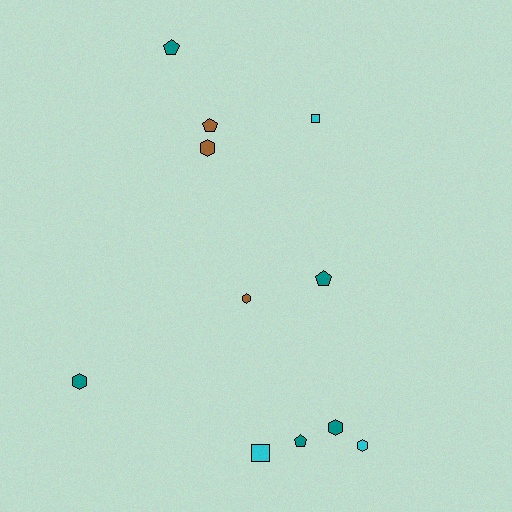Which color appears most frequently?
Teal, with 5 objects.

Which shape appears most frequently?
Hexagon, with 5 objects.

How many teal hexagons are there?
There are 2 teal hexagons.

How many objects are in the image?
There are 11 objects.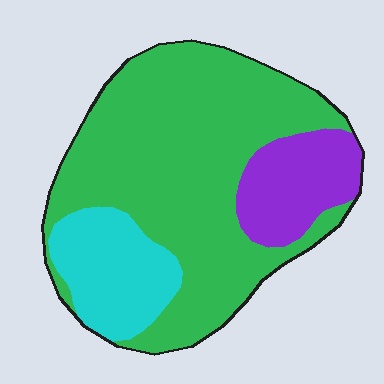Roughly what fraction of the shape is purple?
Purple covers about 15% of the shape.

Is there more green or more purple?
Green.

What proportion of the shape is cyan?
Cyan covers 18% of the shape.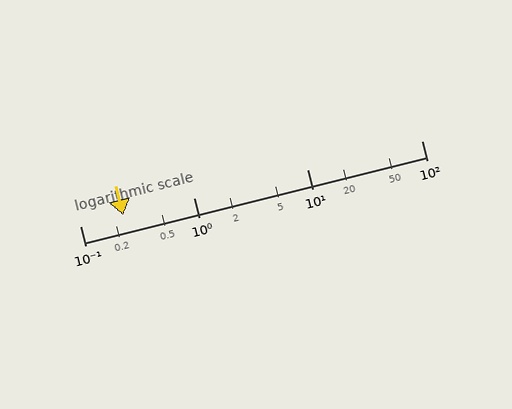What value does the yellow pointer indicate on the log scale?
The pointer indicates approximately 0.24.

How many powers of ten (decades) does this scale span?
The scale spans 3 decades, from 0.1 to 100.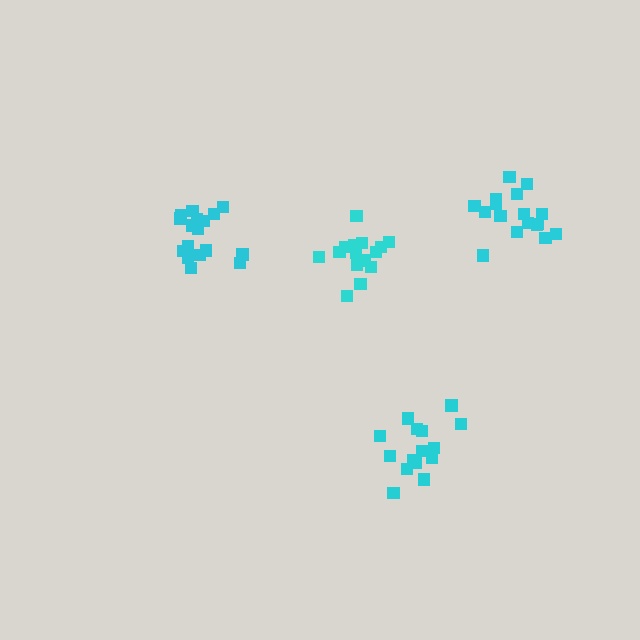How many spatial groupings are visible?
There are 4 spatial groupings.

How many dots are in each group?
Group 1: 15 dots, Group 2: 17 dots, Group 3: 15 dots, Group 4: 17 dots (64 total).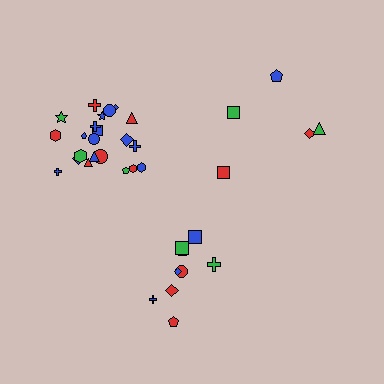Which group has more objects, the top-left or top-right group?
The top-left group.